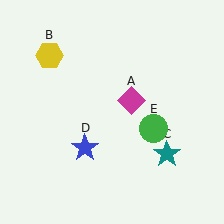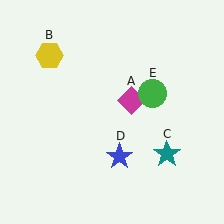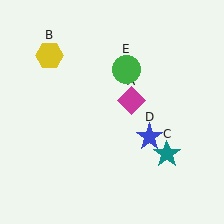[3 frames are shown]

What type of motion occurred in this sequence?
The blue star (object D), green circle (object E) rotated counterclockwise around the center of the scene.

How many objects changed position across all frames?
2 objects changed position: blue star (object D), green circle (object E).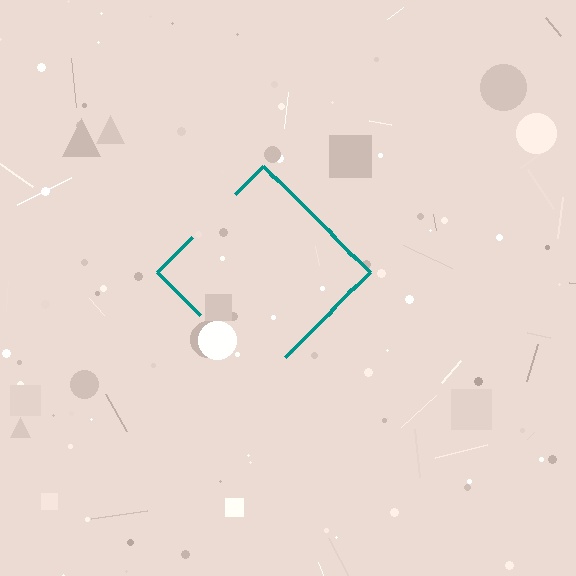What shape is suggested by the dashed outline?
The dashed outline suggests a diamond.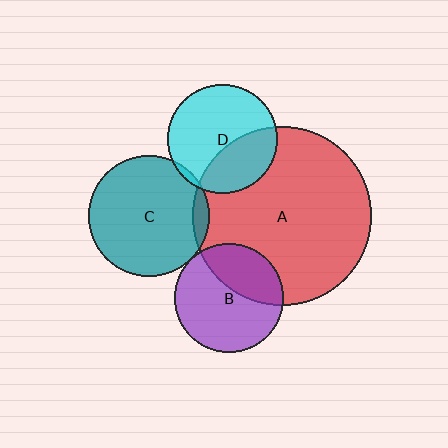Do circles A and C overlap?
Yes.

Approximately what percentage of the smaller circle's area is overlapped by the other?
Approximately 5%.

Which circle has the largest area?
Circle A (red).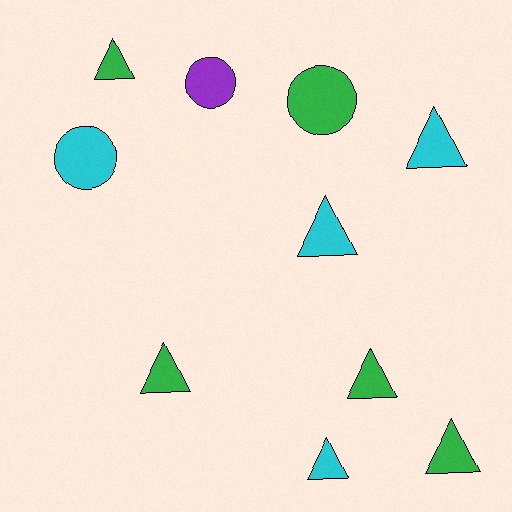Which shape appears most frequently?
Triangle, with 7 objects.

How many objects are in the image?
There are 10 objects.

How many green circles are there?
There is 1 green circle.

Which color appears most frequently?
Green, with 5 objects.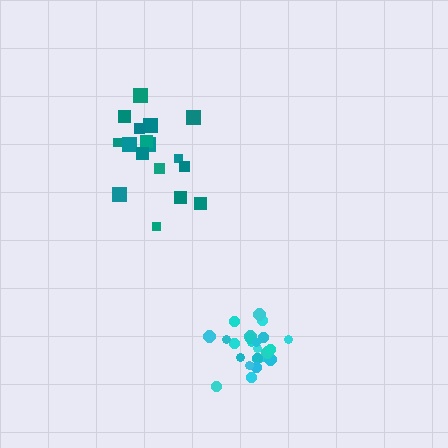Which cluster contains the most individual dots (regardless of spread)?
Cyan (23).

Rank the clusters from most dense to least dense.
cyan, teal.